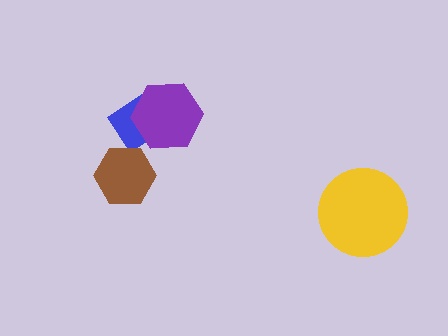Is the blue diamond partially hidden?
Yes, it is partially covered by another shape.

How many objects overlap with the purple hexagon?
1 object overlaps with the purple hexagon.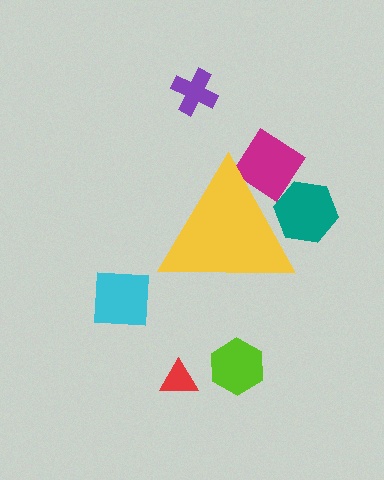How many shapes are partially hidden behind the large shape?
2 shapes are partially hidden.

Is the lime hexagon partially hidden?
No, the lime hexagon is fully visible.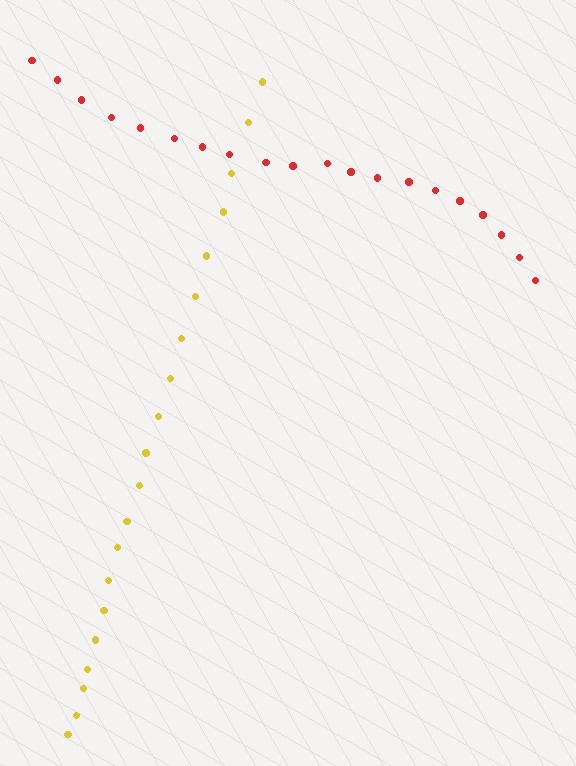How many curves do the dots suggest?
There are 2 distinct paths.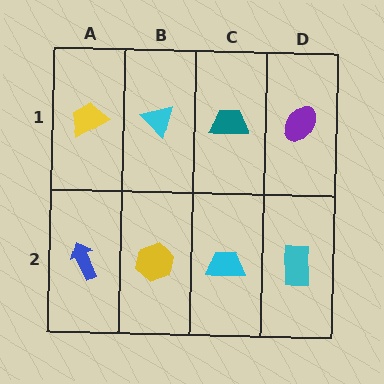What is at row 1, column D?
A purple ellipse.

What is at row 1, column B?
A cyan triangle.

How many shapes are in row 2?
4 shapes.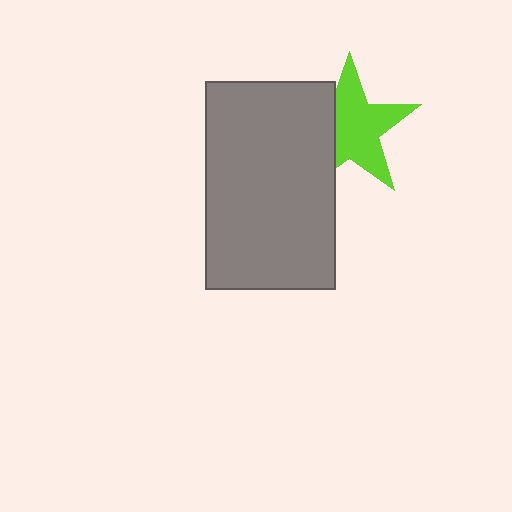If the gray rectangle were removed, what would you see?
You would see the complete lime star.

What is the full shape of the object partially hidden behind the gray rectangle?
The partially hidden object is a lime star.